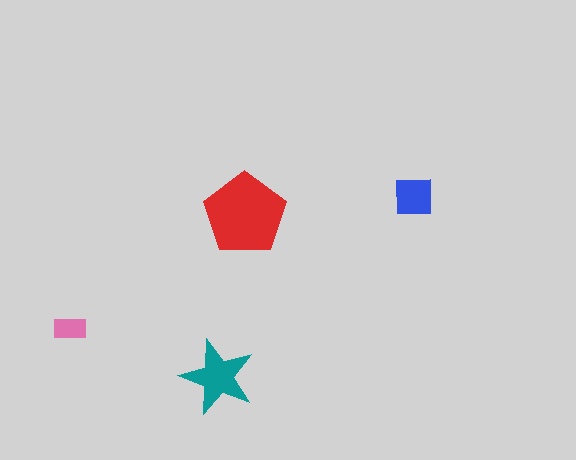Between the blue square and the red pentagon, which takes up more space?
The red pentagon.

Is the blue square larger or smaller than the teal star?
Smaller.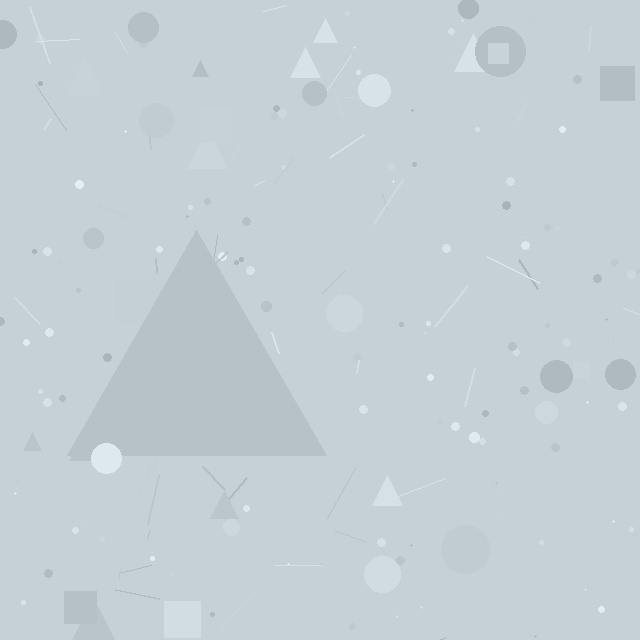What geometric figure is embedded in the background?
A triangle is embedded in the background.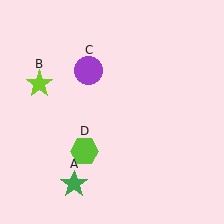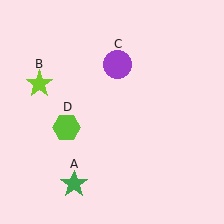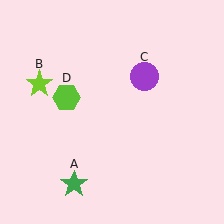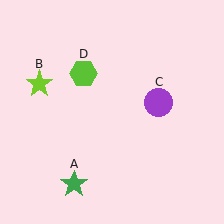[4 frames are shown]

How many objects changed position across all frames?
2 objects changed position: purple circle (object C), lime hexagon (object D).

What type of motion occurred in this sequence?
The purple circle (object C), lime hexagon (object D) rotated clockwise around the center of the scene.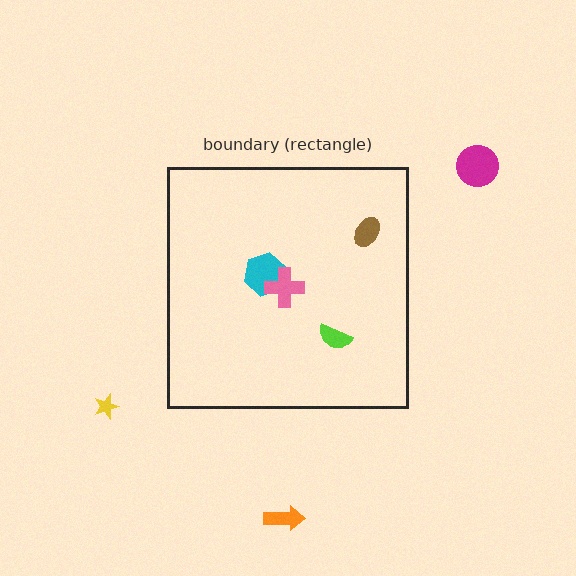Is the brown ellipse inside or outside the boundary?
Inside.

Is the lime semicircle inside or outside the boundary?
Inside.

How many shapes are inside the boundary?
4 inside, 3 outside.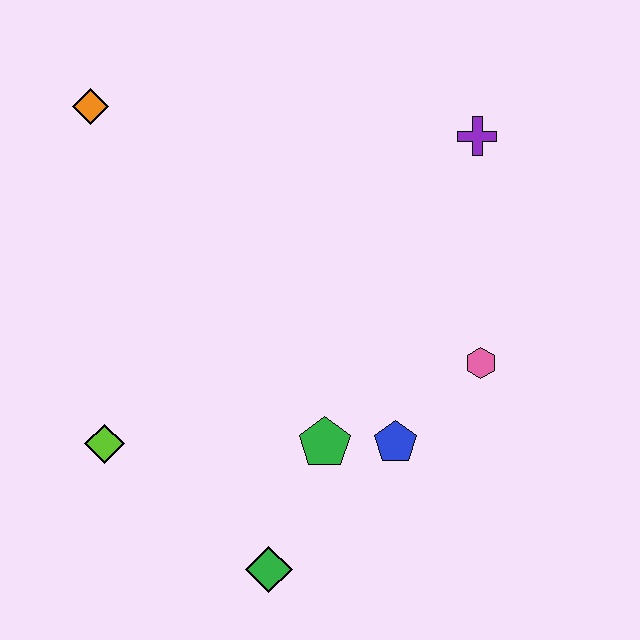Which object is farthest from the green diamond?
The orange diamond is farthest from the green diamond.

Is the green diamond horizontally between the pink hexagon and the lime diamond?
Yes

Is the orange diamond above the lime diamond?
Yes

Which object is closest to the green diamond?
The green pentagon is closest to the green diamond.